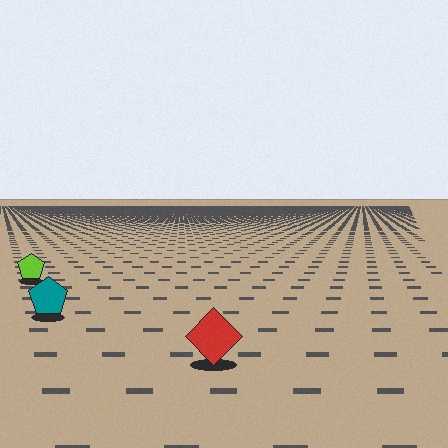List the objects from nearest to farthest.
From nearest to farthest: the red diamond, the teal pentagon, the lime pentagon.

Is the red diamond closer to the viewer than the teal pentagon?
Yes. The red diamond is closer — you can tell from the texture gradient: the ground texture is coarser near it.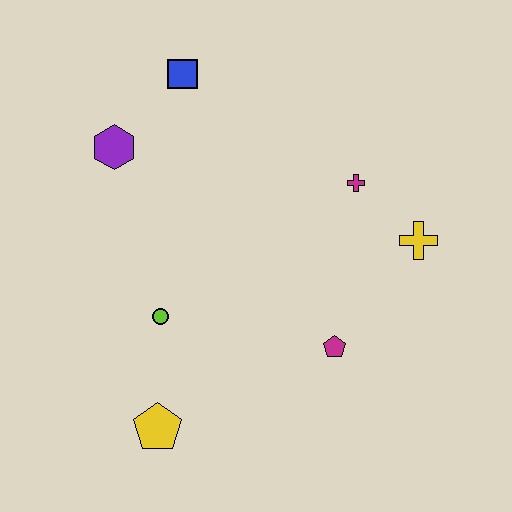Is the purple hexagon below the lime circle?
No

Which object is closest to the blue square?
The purple hexagon is closest to the blue square.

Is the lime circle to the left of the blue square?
Yes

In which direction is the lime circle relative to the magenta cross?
The lime circle is to the left of the magenta cross.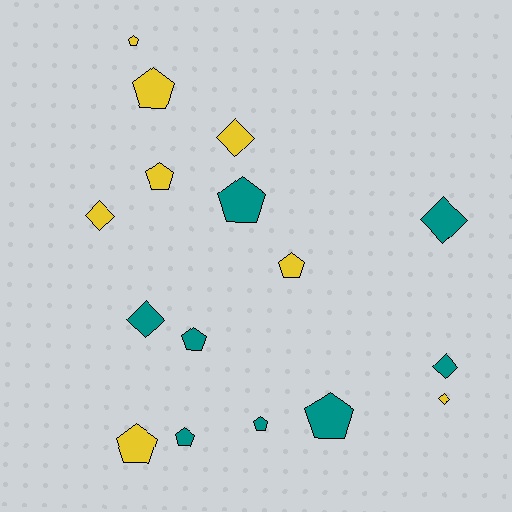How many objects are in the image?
There are 16 objects.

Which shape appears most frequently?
Pentagon, with 10 objects.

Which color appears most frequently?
Yellow, with 8 objects.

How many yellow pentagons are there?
There are 5 yellow pentagons.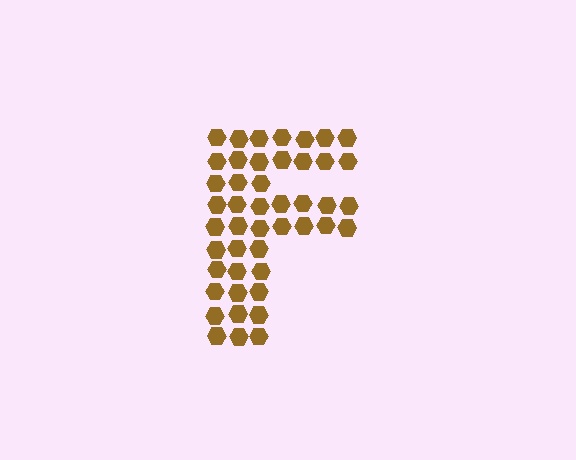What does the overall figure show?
The overall figure shows the letter F.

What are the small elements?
The small elements are hexagons.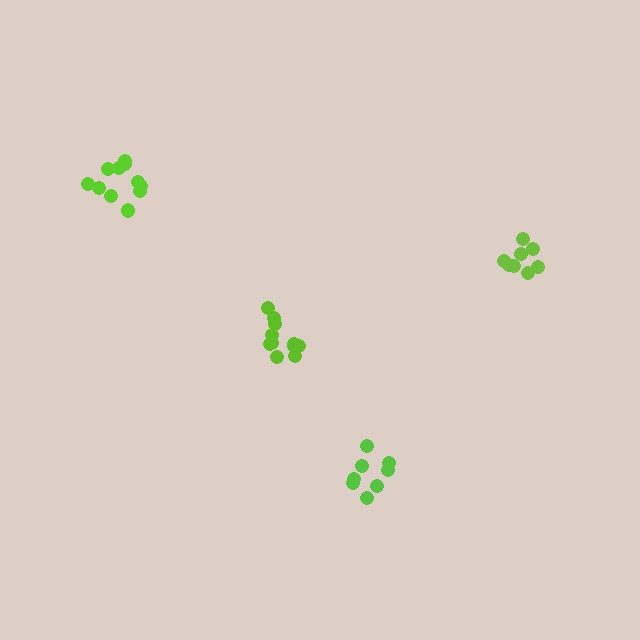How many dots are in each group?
Group 1: 11 dots, Group 2: 8 dots, Group 3: 12 dots, Group 4: 8 dots (39 total).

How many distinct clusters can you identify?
There are 4 distinct clusters.